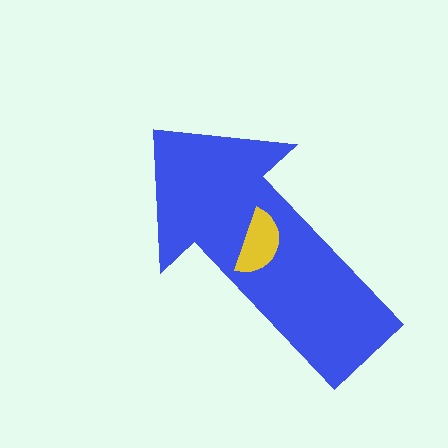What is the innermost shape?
The yellow semicircle.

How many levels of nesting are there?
2.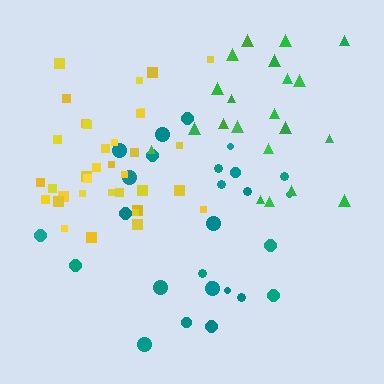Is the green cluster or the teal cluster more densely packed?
Green.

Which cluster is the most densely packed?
Yellow.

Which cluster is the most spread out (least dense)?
Teal.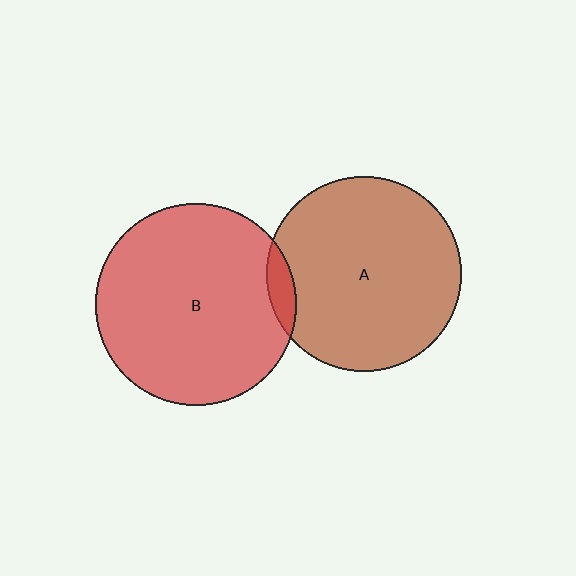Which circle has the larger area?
Circle B (red).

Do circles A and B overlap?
Yes.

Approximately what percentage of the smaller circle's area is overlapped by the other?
Approximately 5%.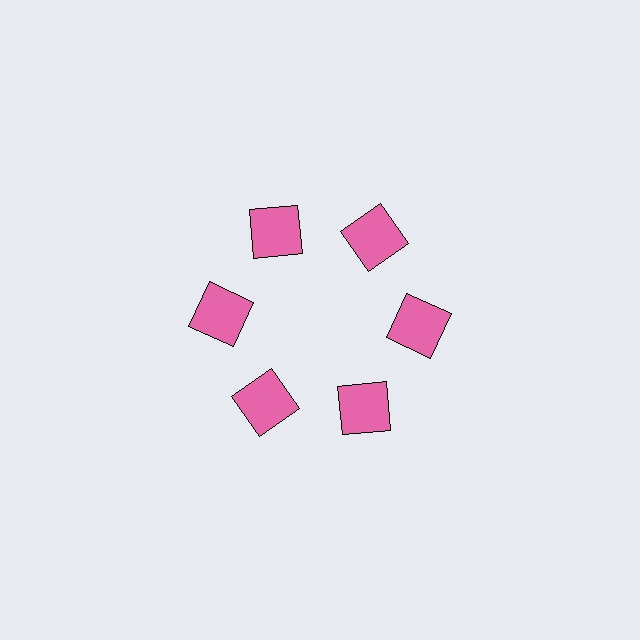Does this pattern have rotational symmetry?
Yes, this pattern has 6-fold rotational symmetry. It looks the same after rotating 60 degrees around the center.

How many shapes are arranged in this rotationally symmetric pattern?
There are 6 shapes, arranged in 6 groups of 1.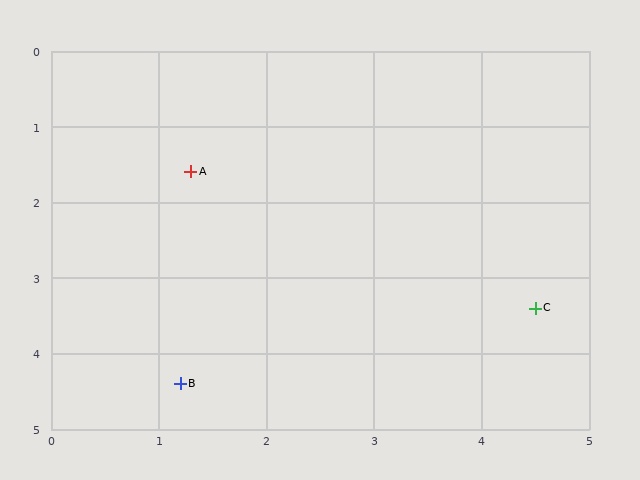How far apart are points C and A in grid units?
Points C and A are about 3.7 grid units apart.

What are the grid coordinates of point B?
Point B is at approximately (1.2, 4.4).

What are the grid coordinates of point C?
Point C is at approximately (4.5, 3.4).